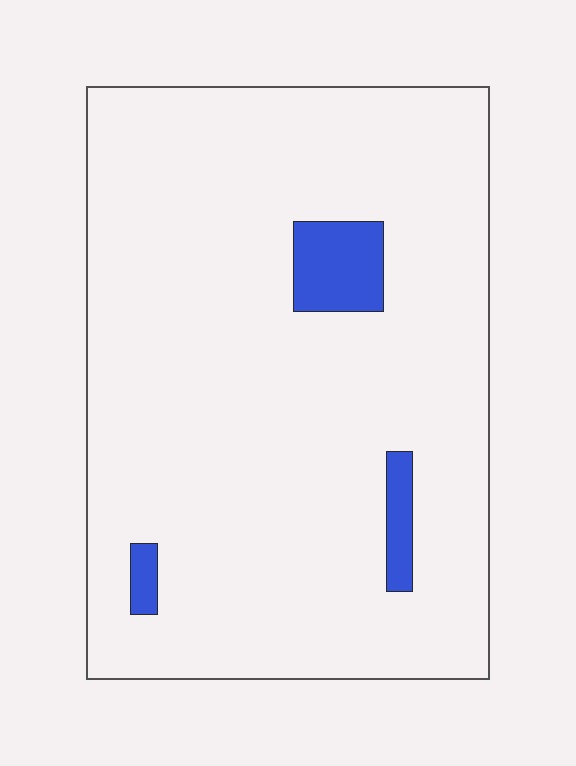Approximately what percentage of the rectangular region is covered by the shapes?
Approximately 5%.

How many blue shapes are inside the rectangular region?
3.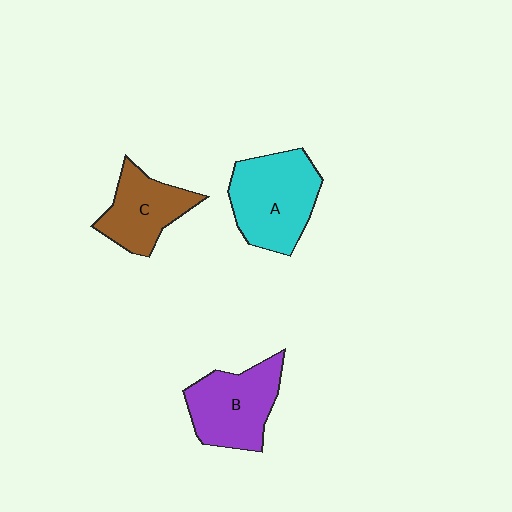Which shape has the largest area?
Shape A (cyan).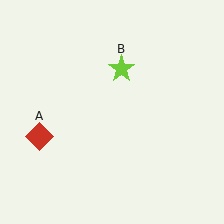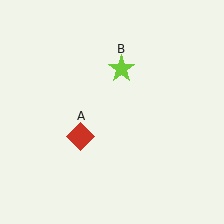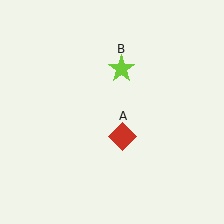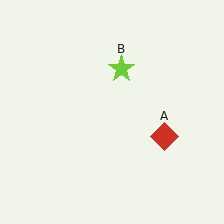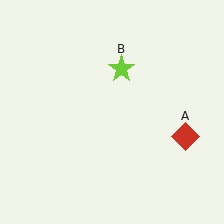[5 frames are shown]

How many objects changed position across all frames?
1 object changed position: red diamond (object A).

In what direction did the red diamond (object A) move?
The red diamond (object A) moved right.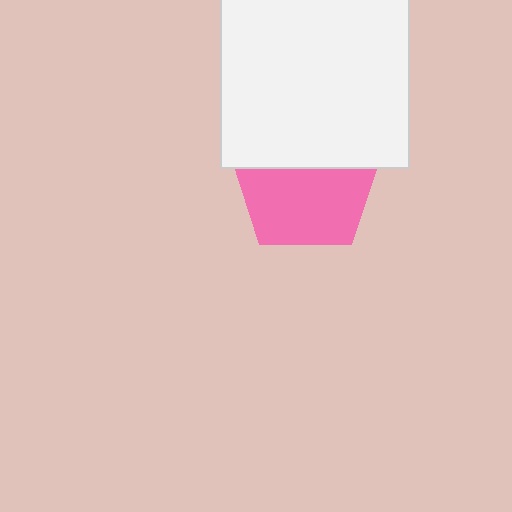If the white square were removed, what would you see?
You would see the complete pink pentagon.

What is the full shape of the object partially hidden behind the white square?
The partially hidden object is a pink pentagon.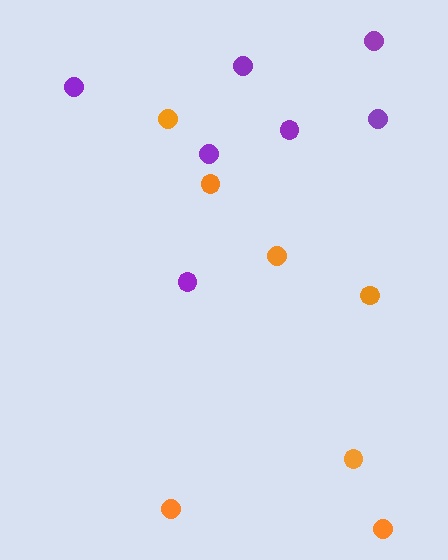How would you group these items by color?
There are 2 groups: one group of purple circles (7) and one group of orange circles (7).